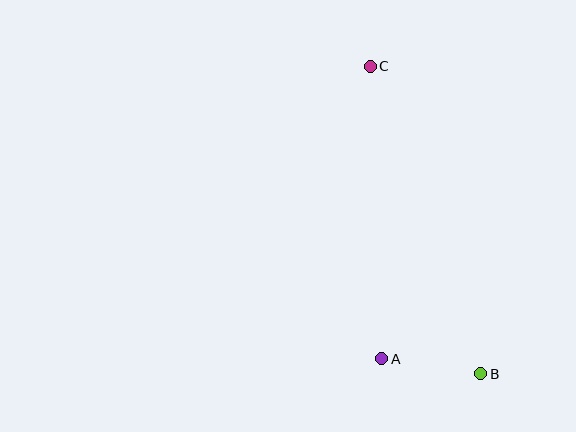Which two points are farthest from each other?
Points B and C are farthest from each other.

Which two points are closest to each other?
Points A and B are closest to each other.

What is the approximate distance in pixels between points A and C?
The distance between A and C is approximately 293 pixels.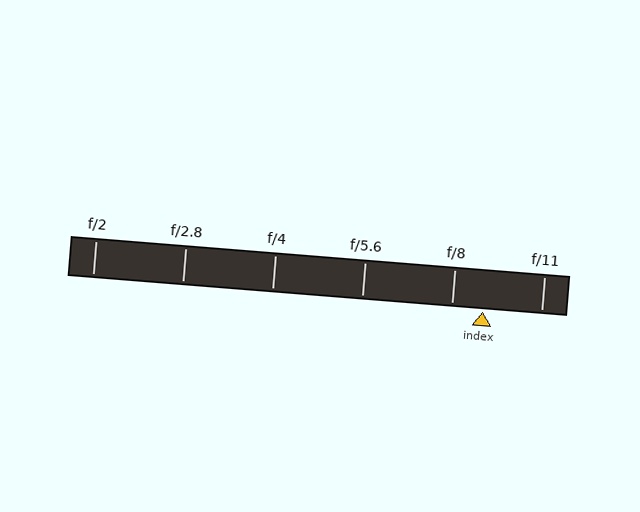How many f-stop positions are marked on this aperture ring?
There are 6 f-stop positions marked.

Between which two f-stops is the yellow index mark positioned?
The index mark is between f/8 and f/11.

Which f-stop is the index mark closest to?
The index mark is closest to f/8.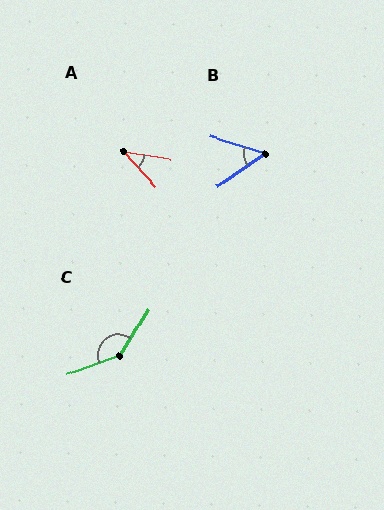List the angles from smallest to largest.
A (39°), B (51°), C (141°).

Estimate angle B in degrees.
Approximately 51 degrees.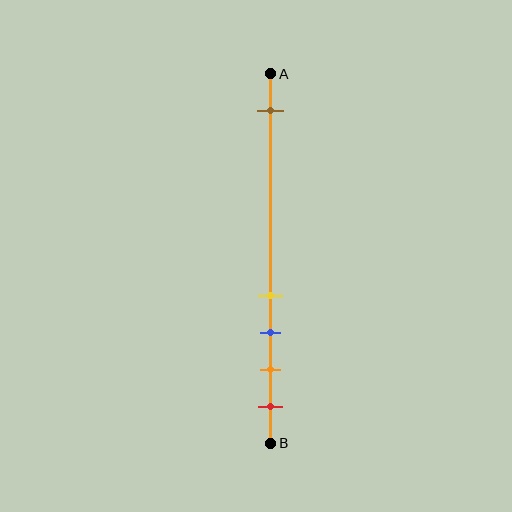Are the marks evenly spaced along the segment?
No, the marks are not evenly spaced.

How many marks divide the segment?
There are 5 marks dividing the segment.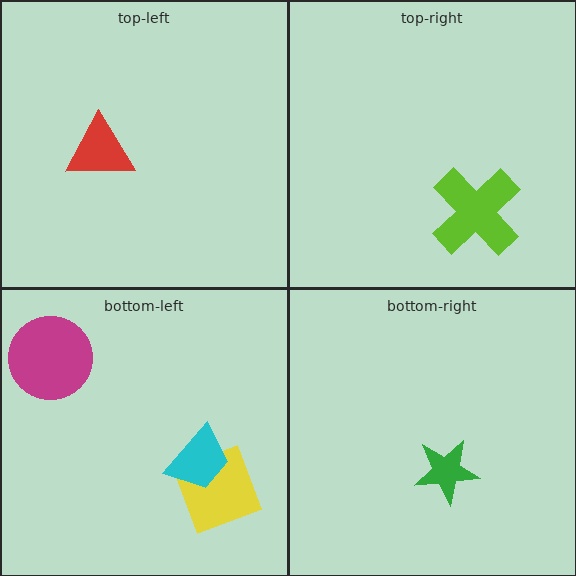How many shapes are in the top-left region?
1.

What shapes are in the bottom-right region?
The green star.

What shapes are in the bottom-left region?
The yellow diamond, the cyan trapezoid, the magenta circle.